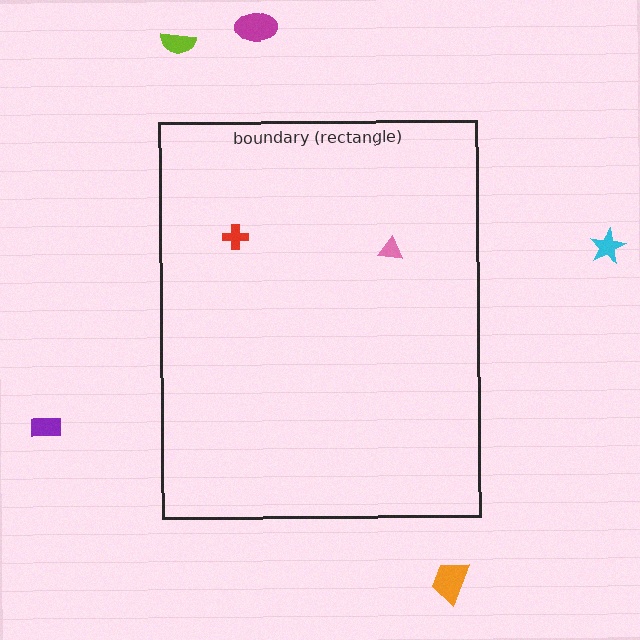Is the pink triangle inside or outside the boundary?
Inside.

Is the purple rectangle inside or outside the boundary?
Outside.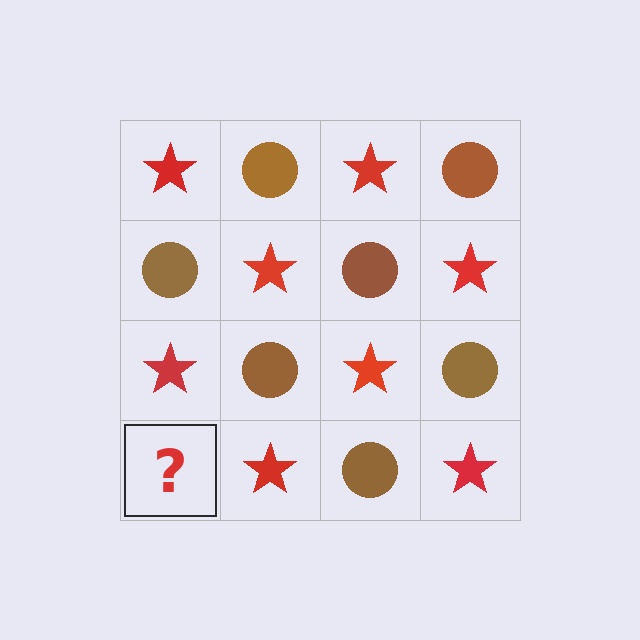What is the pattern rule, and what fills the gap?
The rule is that it alternates red star and brown circle in a checkerboard pattern. The gap should be filled with a brown circle.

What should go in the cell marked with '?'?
The missing cell should contain a brown circle.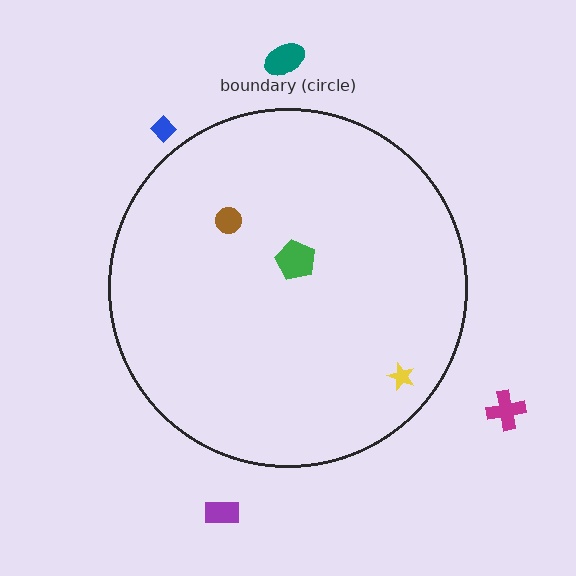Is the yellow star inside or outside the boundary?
Inside.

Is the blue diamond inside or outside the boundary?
Outside.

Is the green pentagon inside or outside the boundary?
Inside.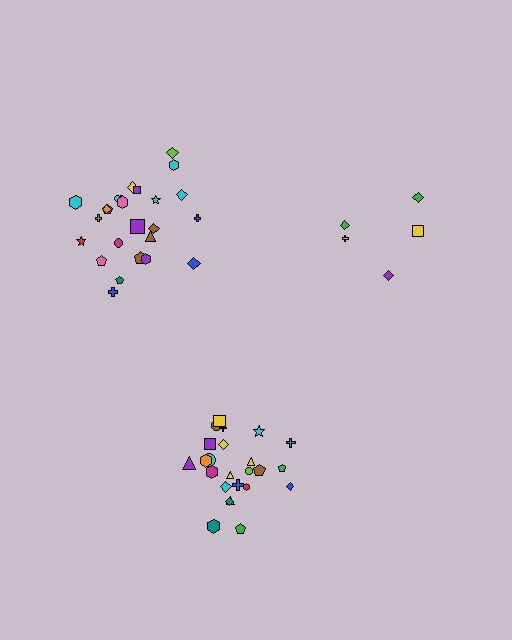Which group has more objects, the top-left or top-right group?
The top-left group.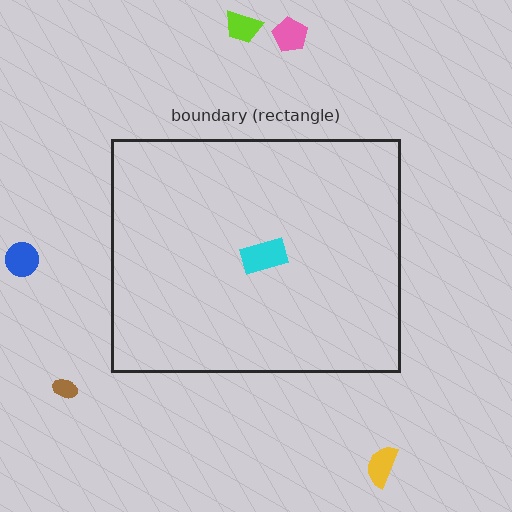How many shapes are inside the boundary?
1 inside, 5 outside.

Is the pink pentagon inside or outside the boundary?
Outside.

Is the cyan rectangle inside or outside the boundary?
Inside.